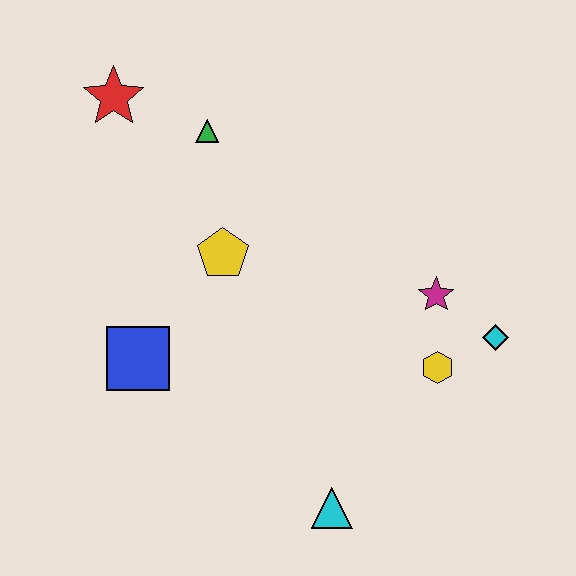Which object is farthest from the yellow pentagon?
The cyan diamond is farthest from the yellow pentagon.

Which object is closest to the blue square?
The yellow pentagon is closest to the blue square.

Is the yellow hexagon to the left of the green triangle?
No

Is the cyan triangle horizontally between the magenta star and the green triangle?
Yes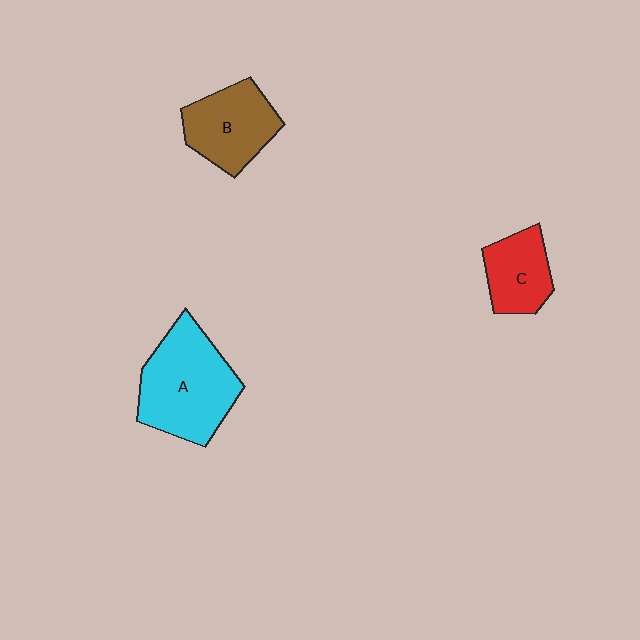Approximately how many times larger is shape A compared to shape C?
Approximately 1.9 times.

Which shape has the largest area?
Shape A (cyan).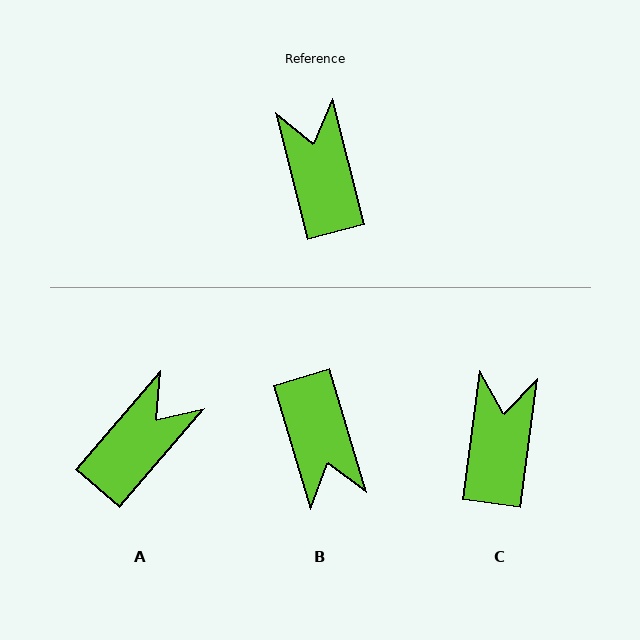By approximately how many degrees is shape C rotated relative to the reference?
Approximately 22 degrees clockwise.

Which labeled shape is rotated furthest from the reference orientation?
B, about 177 degrees away.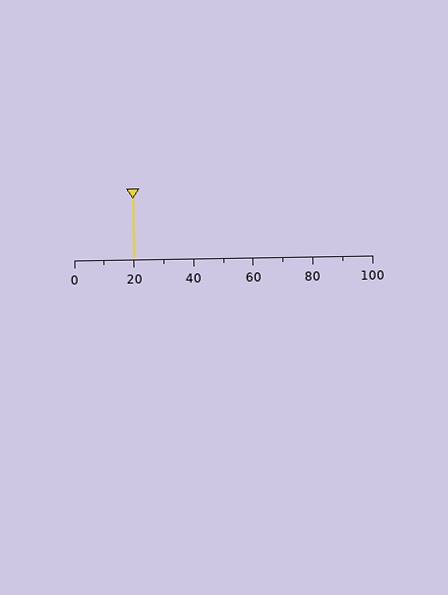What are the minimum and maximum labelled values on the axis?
The axis runs from 0 to 100.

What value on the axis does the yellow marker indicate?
The marker indicates approximately 20.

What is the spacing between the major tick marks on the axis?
The major ticks are spaced 20 apart.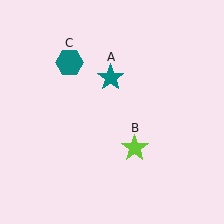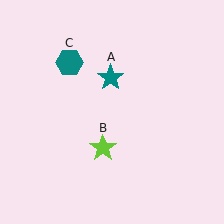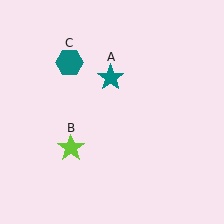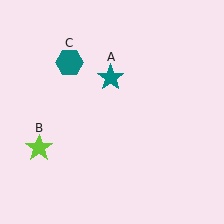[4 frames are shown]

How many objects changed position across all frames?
1 object changed position: lime star (object B).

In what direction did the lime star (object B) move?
The lime star (object B) moved left.